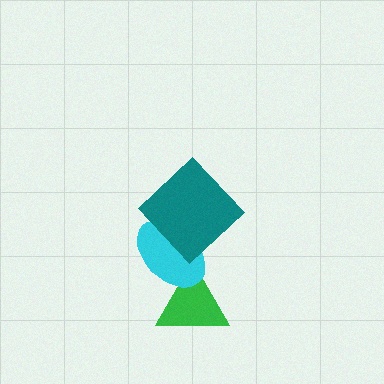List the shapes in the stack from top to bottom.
From top to bottom: the teal diamond, the cyan ellipse, the green triangle.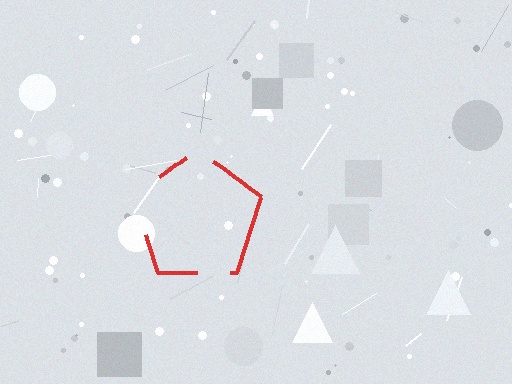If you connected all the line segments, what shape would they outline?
They would outline a pentagon.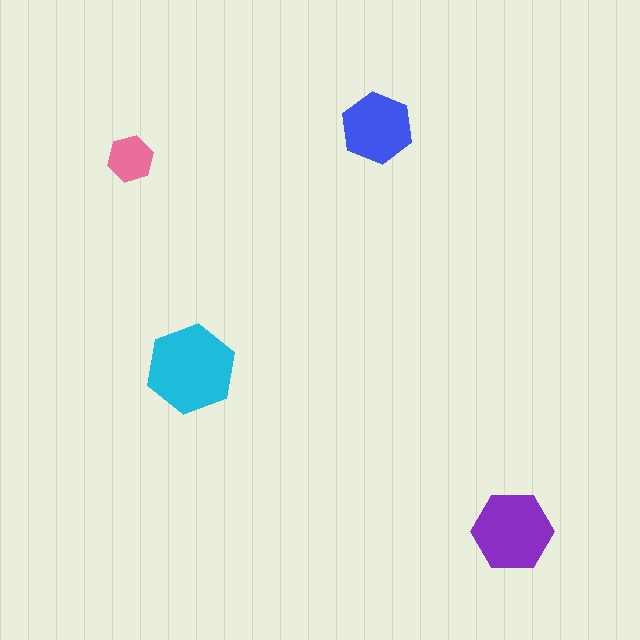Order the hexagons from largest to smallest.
the cyan one, the purple one, the blue one, the pink one.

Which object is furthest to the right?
The purple hexagon is rightmost.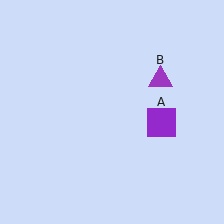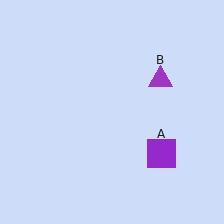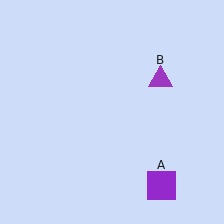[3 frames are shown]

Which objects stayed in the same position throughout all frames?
Purple triangle (object B) remained stationary.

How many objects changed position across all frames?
1 object changed position: purple square (object A).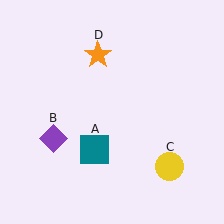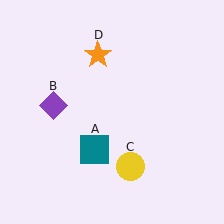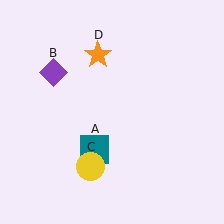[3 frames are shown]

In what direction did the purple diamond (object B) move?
The purple diamond (object B) moved up.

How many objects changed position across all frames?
2 objects changed position: purple diamond (object B), yellow circle (object C).